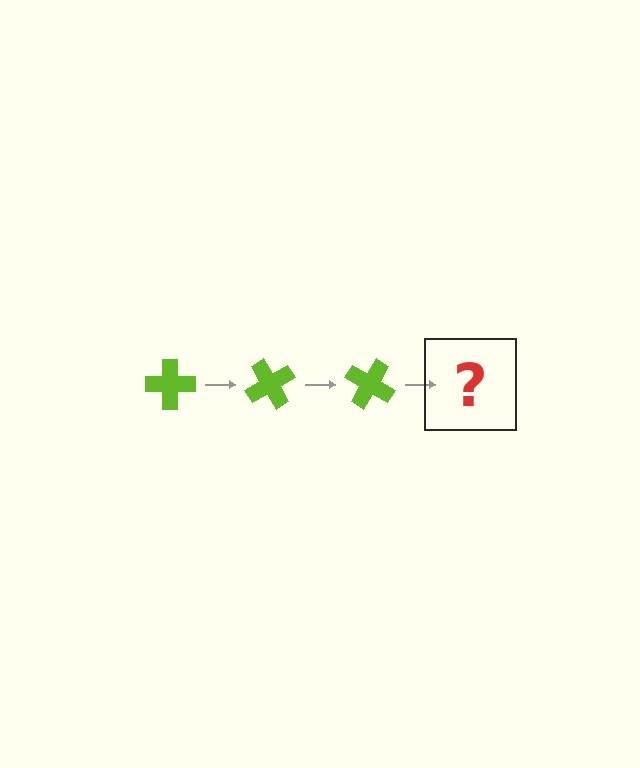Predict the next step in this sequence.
The next step is a lime cross rotated 180 degrees.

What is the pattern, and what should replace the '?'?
The pattern is that the cross rotates 60 degrees each step. The '?' should be a lime cross rotated 180 degrees.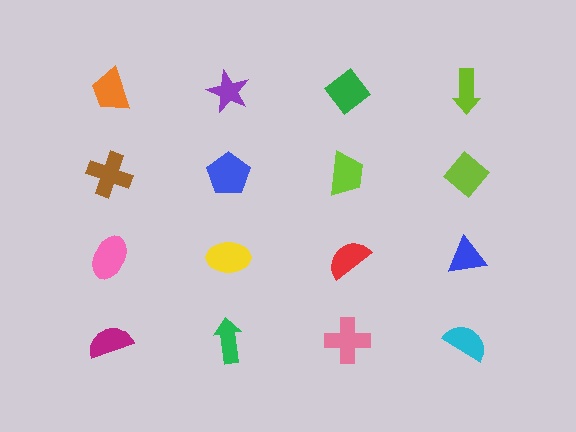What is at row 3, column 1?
A pink ellipse.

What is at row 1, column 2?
A purple star.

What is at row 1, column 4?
A lime arrow.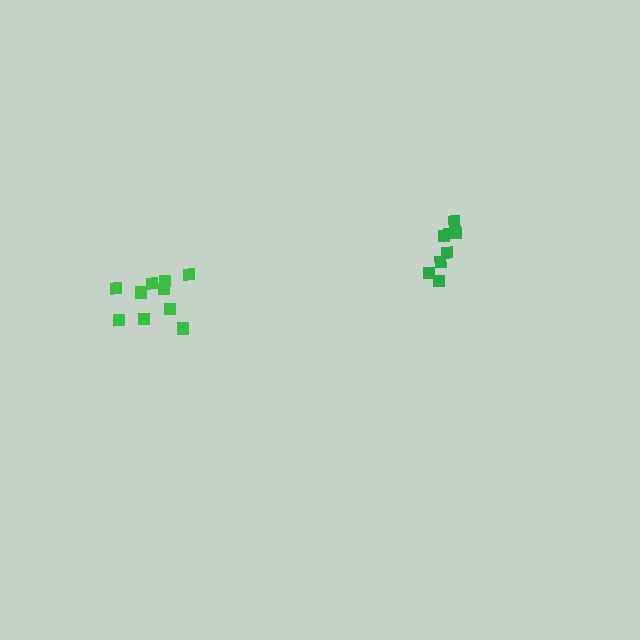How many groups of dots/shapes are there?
There are 2 groups.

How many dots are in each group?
Group 1: 10 dots, Group 2: 8 dots (18 total).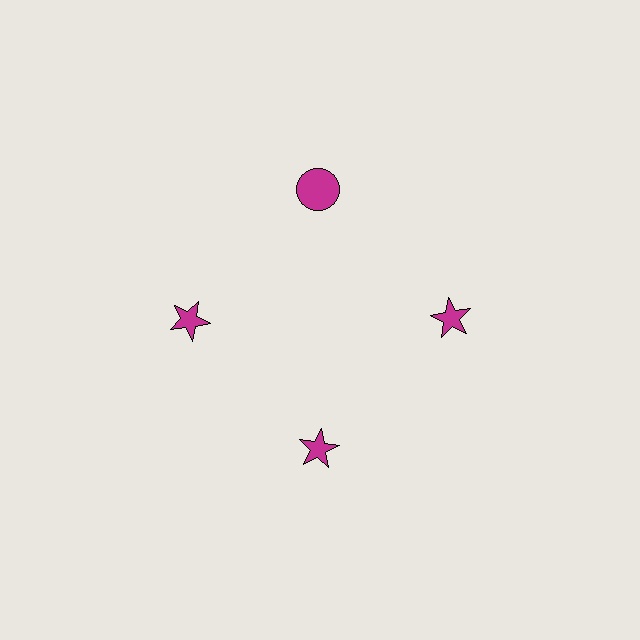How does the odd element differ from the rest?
It has a different shape: circle instead of star.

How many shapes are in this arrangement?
There are 4 shapes arranged in a ring pattern.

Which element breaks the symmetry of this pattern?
The magenta circle at roughly the 12 o'clock position breaks the symmetry. All other shapes are magenta stars.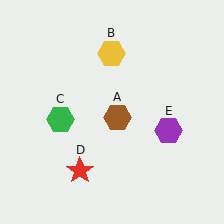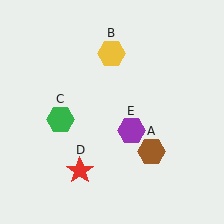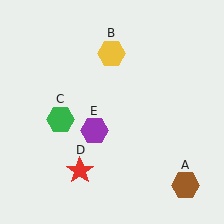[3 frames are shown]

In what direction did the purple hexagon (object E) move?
The purple hexagon (object E) moved left.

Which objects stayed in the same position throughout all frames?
Yellow hexagon (object B) and green hexagon (object C) and red star (object D) remained stationary.